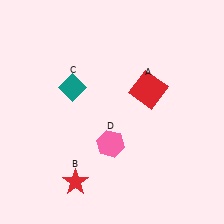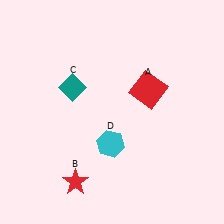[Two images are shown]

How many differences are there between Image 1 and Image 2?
There is 1 difference between the two images.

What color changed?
The hexagon (D) changed from pink in Image 1 to cyan in Image 2.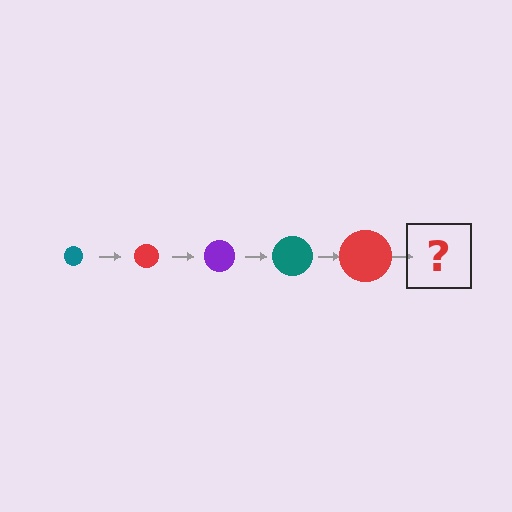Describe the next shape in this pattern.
It should be a purple circle, larger than the previous one.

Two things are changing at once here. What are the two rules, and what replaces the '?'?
The two rules are that the circle grows larger each step and the color cycles through teal, red, and purple. The '?' should be a purple circle, larger than the previous one.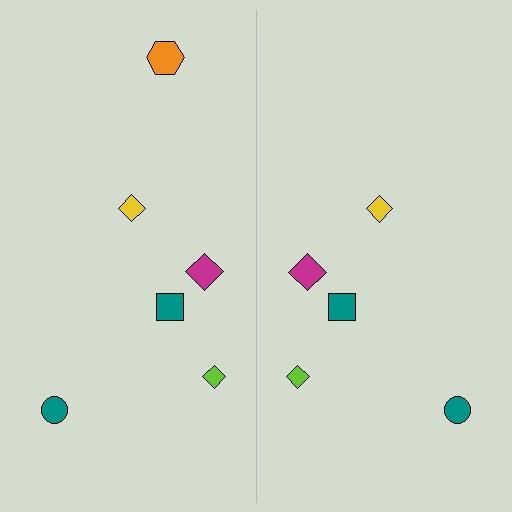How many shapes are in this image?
There are 11 shapes in this image.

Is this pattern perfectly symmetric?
No, the pattern is not perfectly symmetric. A orange hexagon is missing from the right side.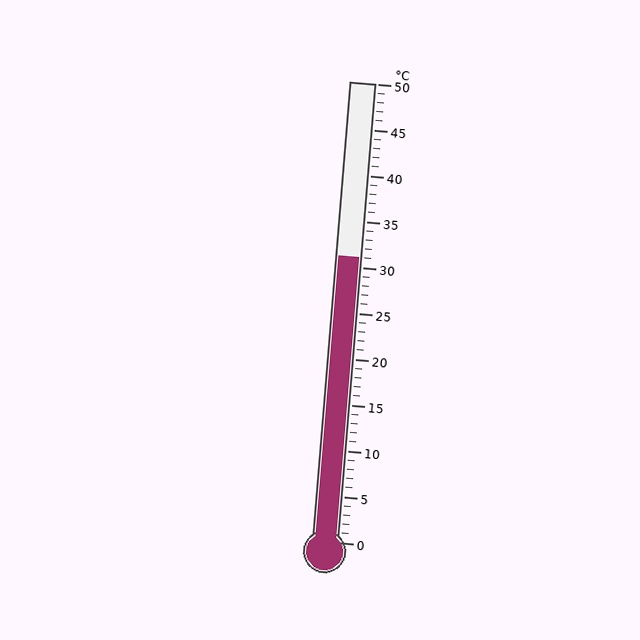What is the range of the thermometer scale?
The thermometer scale ranges from 0°C to 50°C.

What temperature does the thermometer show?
The thermometer shows approximately 31°C.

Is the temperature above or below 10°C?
The temperature is above 10°C.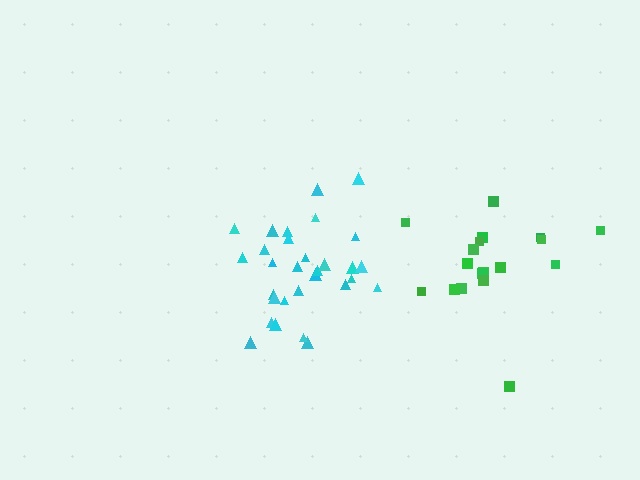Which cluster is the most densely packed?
Cyan.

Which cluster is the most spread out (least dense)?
Green.